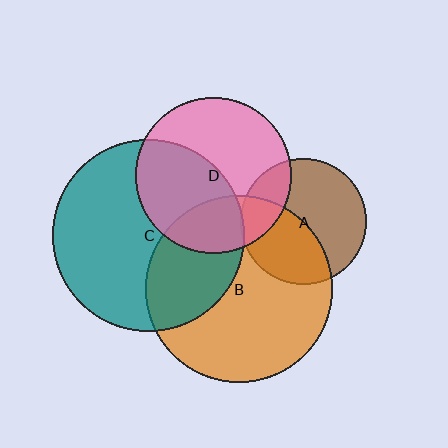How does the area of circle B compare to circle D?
Approximately 1.4 times.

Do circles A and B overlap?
Yes.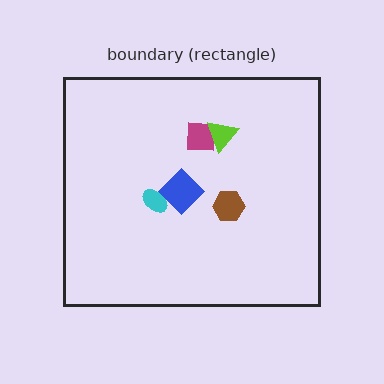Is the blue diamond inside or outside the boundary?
Inside.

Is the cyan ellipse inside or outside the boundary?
Inside.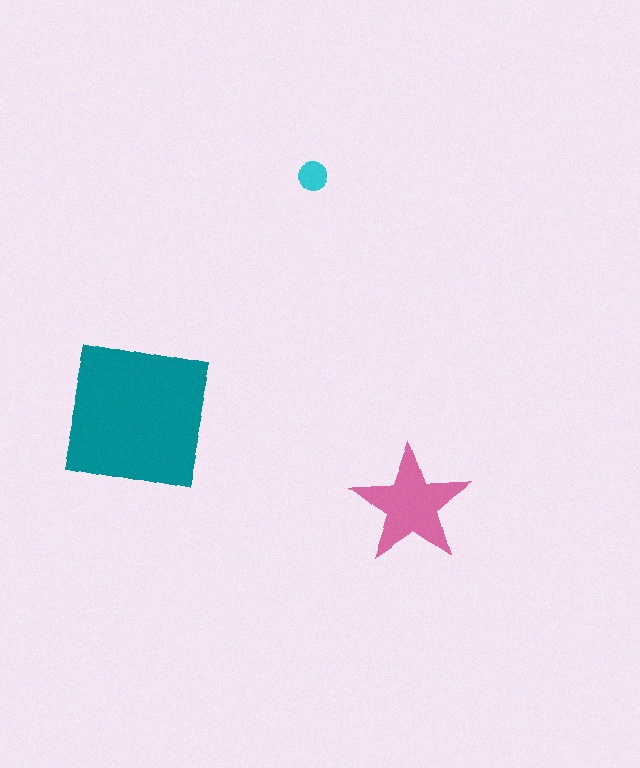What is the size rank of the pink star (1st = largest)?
2nd.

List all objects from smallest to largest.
The cyan circle, the pink star, the teal square.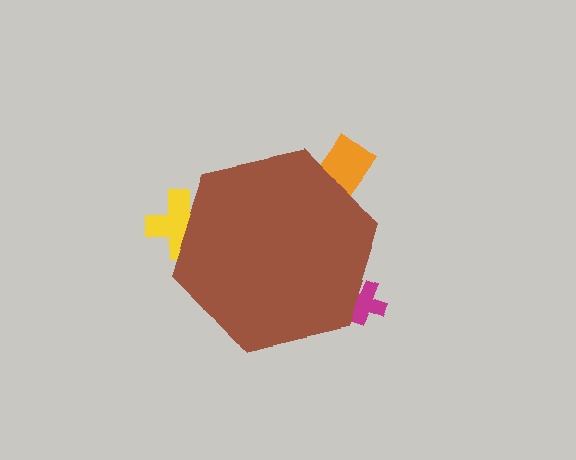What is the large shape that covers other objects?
A brown hexagon.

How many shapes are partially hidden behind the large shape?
3 shapes are partially hidden.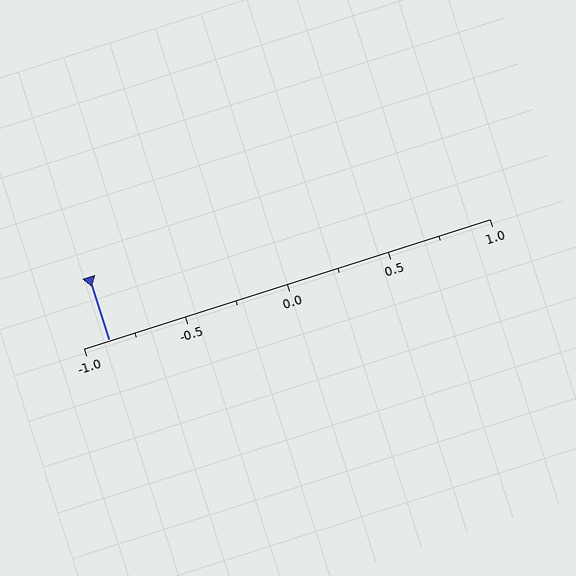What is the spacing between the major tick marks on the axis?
The major ticks are spaced 0.5 apart.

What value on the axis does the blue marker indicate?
The marker indicates approximately -0.88.